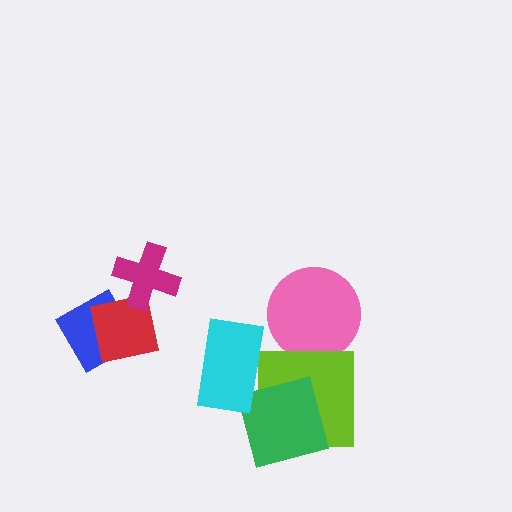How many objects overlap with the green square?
1 object overlaps with the green square.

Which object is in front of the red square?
The magenta cross is in front of the red square.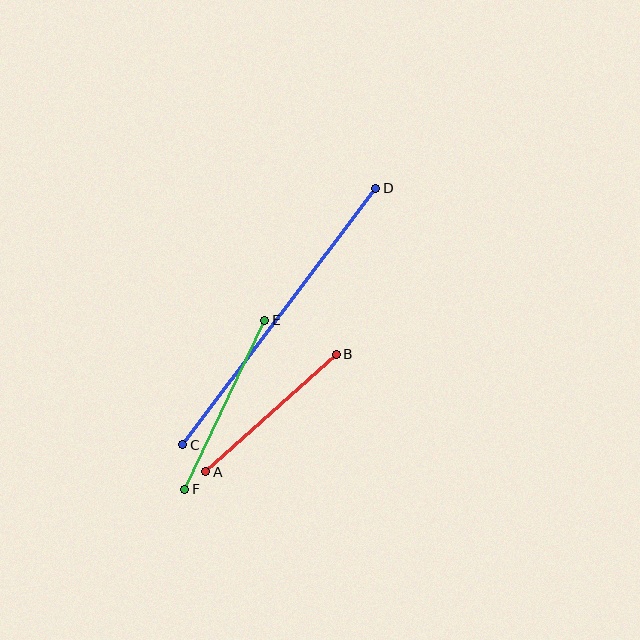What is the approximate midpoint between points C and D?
The midpoint is at approximately (279, 317) pixels.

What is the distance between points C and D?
The distance is approximately 321 pixels.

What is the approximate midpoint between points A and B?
The midpoint is at approximately (271, 413) pixels.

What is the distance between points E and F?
The distance is approximately 187 pixels.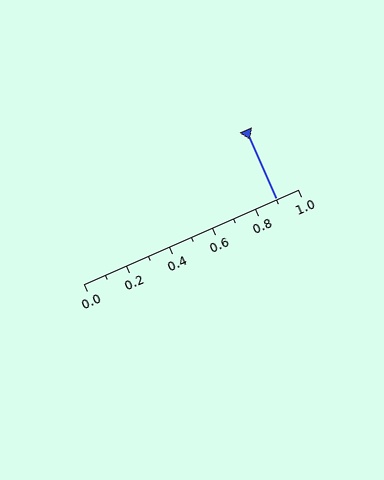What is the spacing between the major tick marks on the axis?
The major ticks are spaced 0.2 apart.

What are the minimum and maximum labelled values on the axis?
The axis runs from 0.0 to 1.0.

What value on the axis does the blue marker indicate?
The marker indicates approximately 0.9.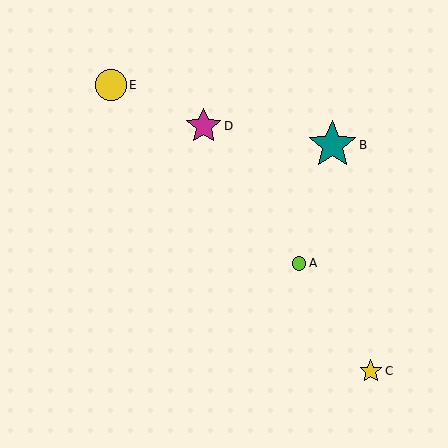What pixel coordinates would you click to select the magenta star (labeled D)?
Click at (204, 126) to select the magenta star D.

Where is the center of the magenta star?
The center of the magenta star is at (204, 126).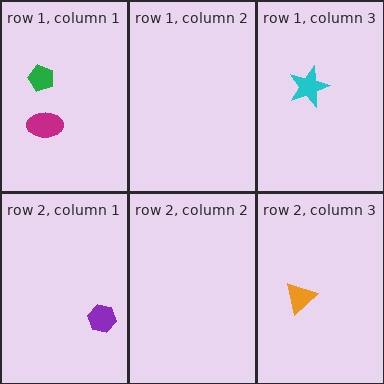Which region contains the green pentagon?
The row 1, column 1 region.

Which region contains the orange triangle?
The row 2, column 3 region.